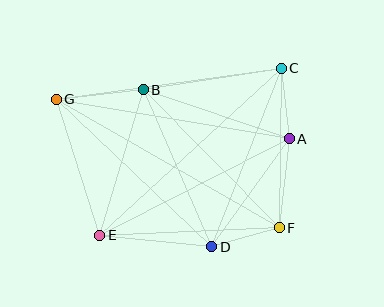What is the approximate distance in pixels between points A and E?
The distance between A and E is approximately 213 pixels.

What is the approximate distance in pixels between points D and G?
The distance between D and G is approximately 214 pixels.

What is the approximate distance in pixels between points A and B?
The distance between A and B is approximately 154 pixels.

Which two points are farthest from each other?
Points F and G are farthest from each other.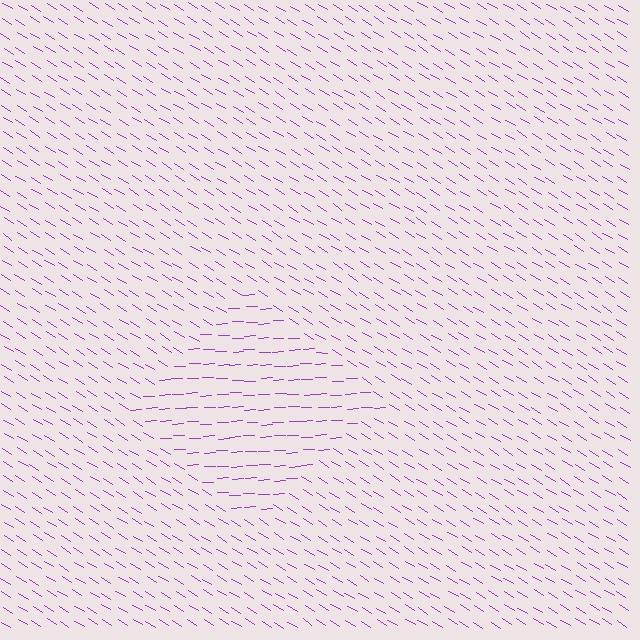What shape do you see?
I see a diamond.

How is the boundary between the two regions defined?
The boundary is defined purely by a change in line orientation (approximately 34 degrees difference). All lines are the same color and thickness.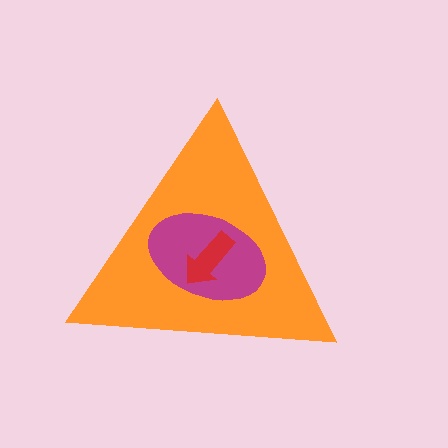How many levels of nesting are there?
3.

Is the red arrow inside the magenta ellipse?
Yes.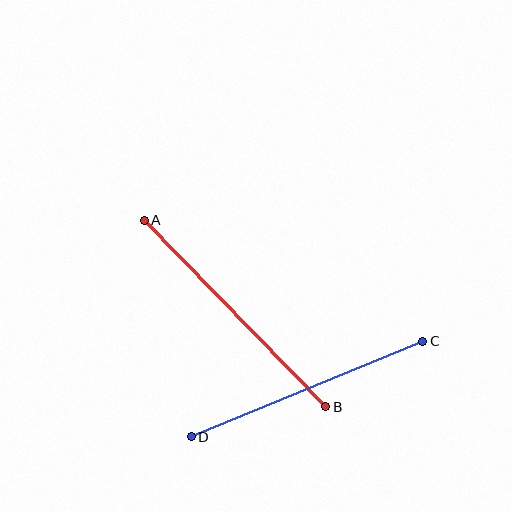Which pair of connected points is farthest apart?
Points A and B are farthest apart.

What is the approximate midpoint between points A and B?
The midpoint is at approximately (235, 314) pixels.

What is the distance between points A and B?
The distance is approximately 260 pixels.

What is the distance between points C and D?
The distance is approximately 251 pixels.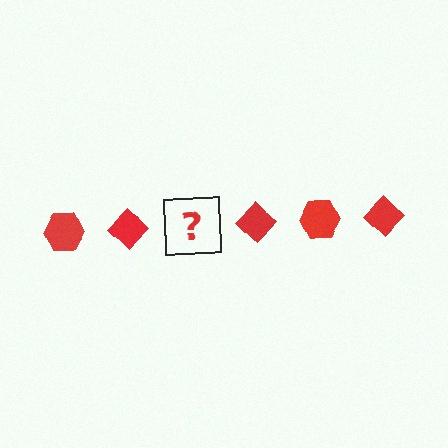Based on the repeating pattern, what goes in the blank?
The blank should be a red hexagon.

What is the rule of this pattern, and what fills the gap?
The rule is that the pattern cycles through hexagon, diamond shapes in red. The gap should be filled with a red hexagon.